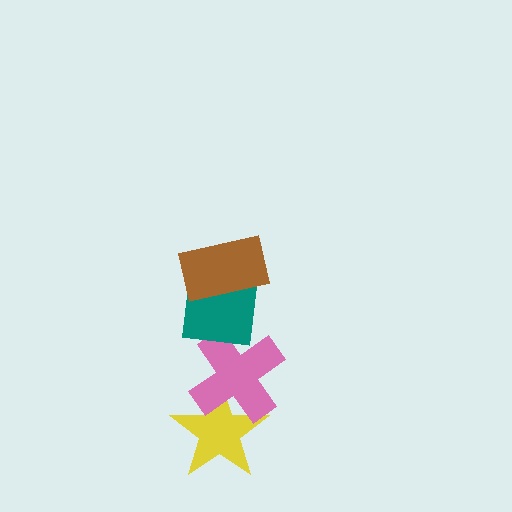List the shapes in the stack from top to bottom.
From top to bottom: the brown rectangle, the teal square, the pink cross, the yellow star.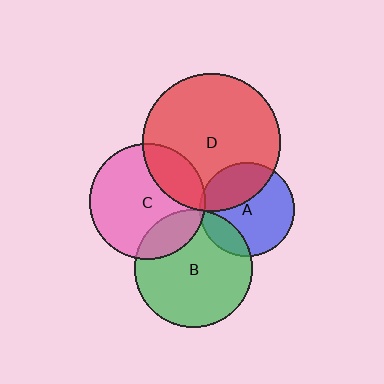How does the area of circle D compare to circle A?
Approximately 2.1 times.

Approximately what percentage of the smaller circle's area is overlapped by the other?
Approximately 5%.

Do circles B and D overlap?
Yes.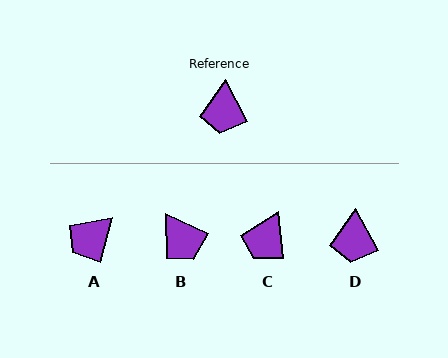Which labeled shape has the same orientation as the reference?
D.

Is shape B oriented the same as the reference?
No, it is off by about 37 degrees.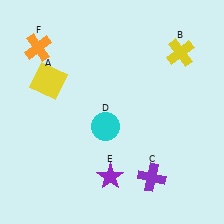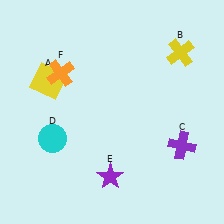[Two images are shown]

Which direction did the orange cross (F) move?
The orange cross (F) moved down.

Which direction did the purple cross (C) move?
The purple cross (C) moved up.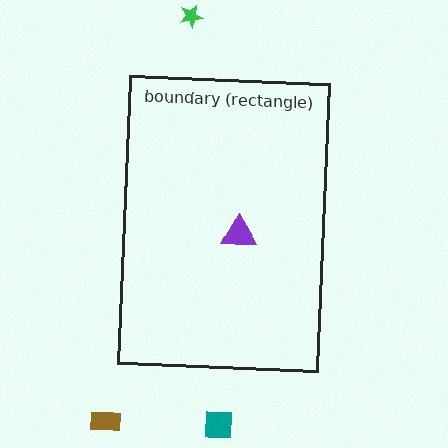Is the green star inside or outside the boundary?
Outside.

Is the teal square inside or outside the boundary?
Outside.